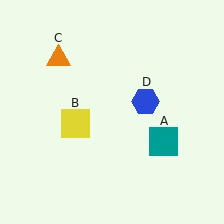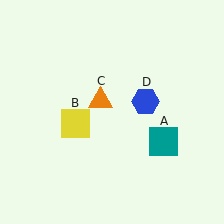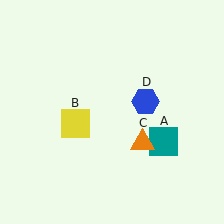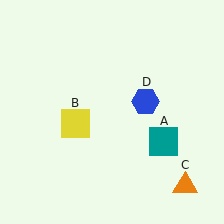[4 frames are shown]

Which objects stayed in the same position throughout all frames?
Teal square (object A) and yellow square (object B) and blue hexagon (object D) remained stationary.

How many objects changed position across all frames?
1 object changed position: orange triangle (object C).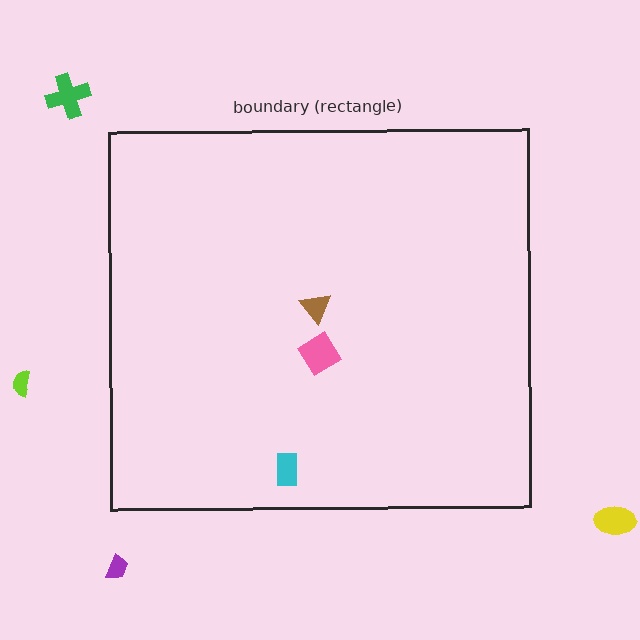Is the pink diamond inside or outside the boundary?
Inside.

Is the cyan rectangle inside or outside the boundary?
Inside.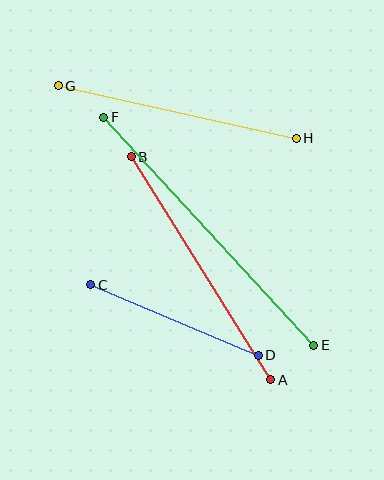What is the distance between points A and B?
The distance is approximately 263 pixels.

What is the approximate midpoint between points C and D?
The midpoint is at approximately (175, 320) pixels.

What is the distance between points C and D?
The distance is approximately 182 pixels.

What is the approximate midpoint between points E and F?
The midpoint is at approximately (209, 231) pixels.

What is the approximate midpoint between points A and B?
The midpoint is at approximately (201, 268) pixels.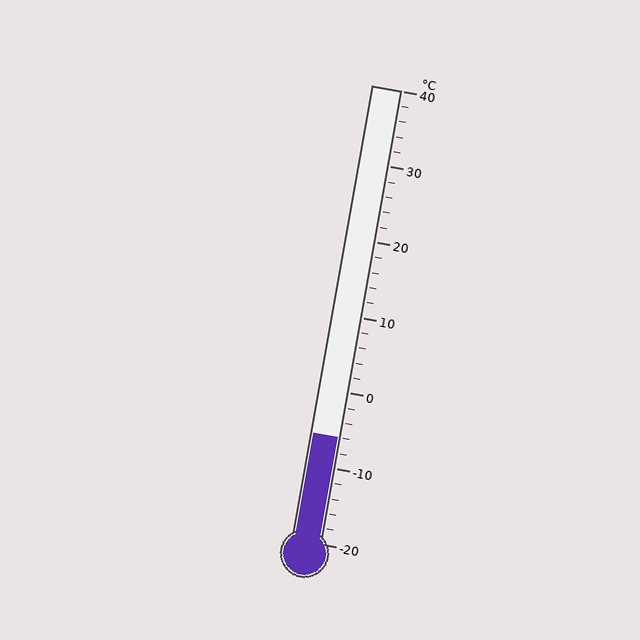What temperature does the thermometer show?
The thermometer shows approximately -6°C.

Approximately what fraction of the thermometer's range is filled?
The thermometer is filled to approximately 25% of its range.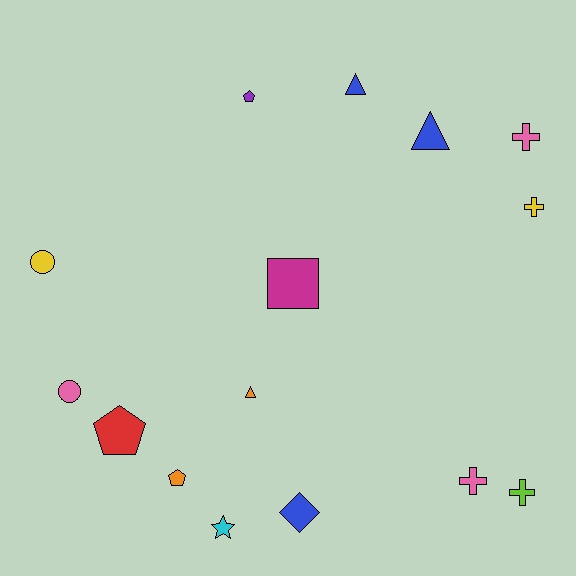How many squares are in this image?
There is 1 square.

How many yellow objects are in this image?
There are 2 yellow objects.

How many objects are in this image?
There are 15 objects.